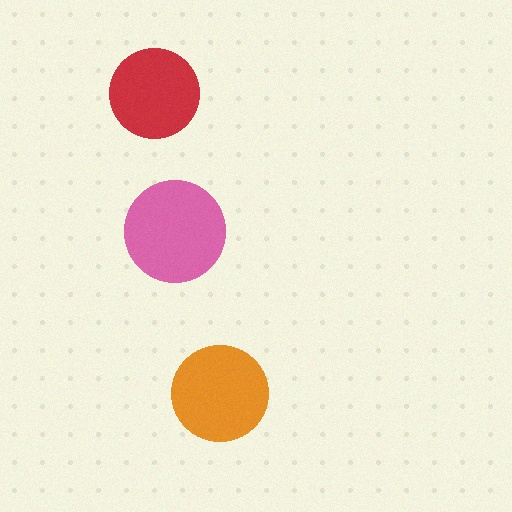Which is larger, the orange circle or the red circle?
The orange one.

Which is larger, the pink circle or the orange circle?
The pink one.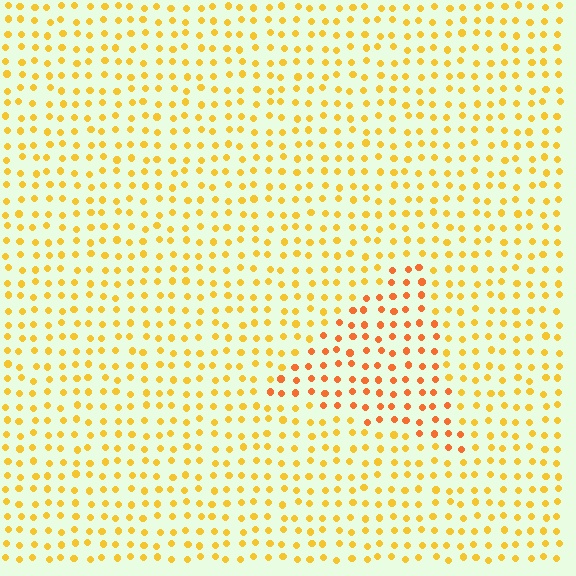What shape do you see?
I see a triangle.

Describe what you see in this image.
The image is filled with small yellow elements in a uniform arrangement. A triangle-shaped region is visible where the elements are tinted to a slightly different hue, forming a subtle color boundary.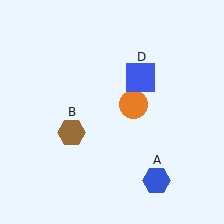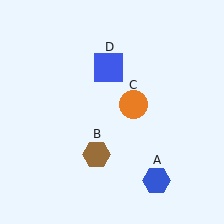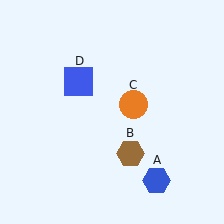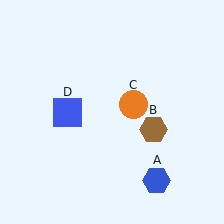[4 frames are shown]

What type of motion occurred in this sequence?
The brown hexagon (object B), blue square (object D) rotated counterclockwise around the center of the scene.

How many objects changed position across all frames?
2 objects changed position: brown hexagon (object B), blue square (object D).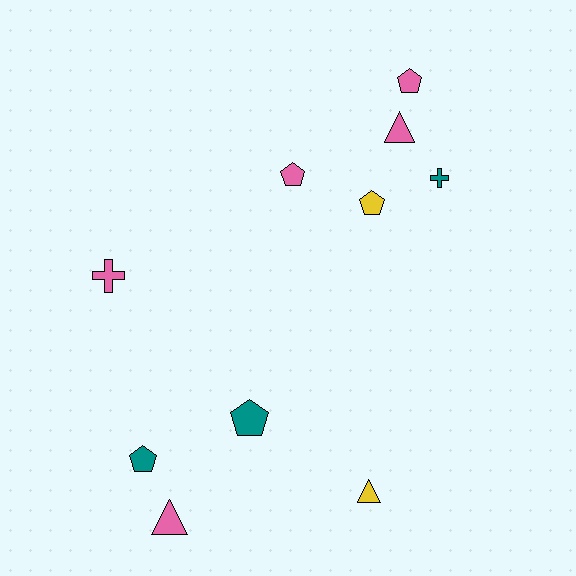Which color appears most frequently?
Pink, with 5 objects.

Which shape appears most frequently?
Pentagon, with 5 objects.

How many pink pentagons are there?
There are 2 pink pentagons.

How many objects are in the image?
There are 10 objects.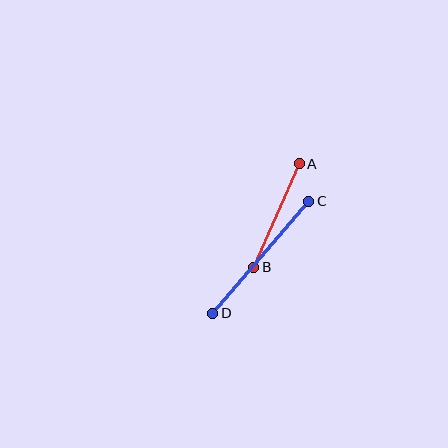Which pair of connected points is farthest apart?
Points C and D are farthest apart.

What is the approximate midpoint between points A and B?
The midpoint is at approximately (276, 215) pixels.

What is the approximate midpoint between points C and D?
The midpoint is at approximately (261, 257) pixels.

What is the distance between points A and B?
The distance is approximately 113 pixels.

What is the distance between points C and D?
The distance is approximately 148 pixels.